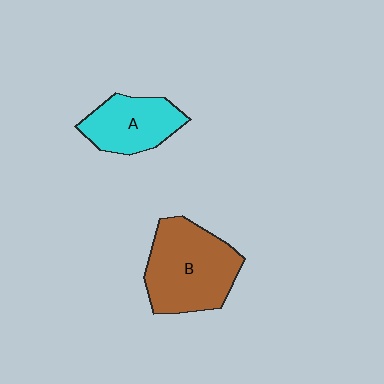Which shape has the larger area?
Shape B (brown).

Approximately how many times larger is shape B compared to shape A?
Approximately 1.5 times.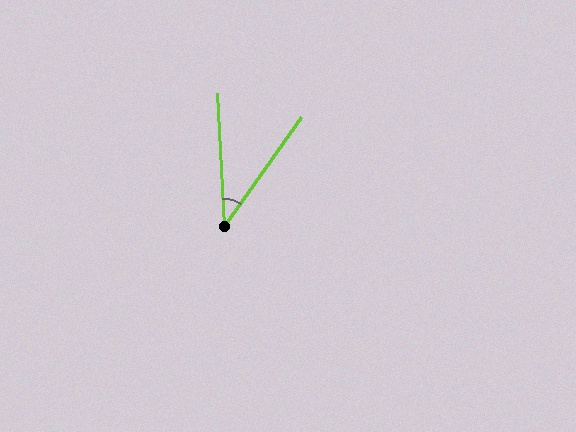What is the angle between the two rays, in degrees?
Approximately 38 degrees.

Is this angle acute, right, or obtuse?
It is acute.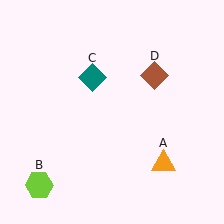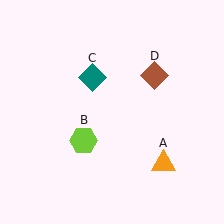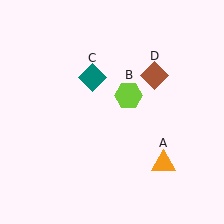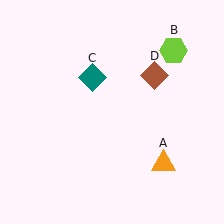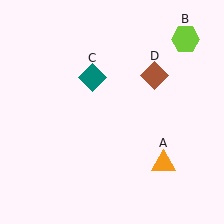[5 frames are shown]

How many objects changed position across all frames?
1 object changed position: lime hexagon (object B).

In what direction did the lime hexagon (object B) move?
The lime hexagon (object B) moved up and to the right.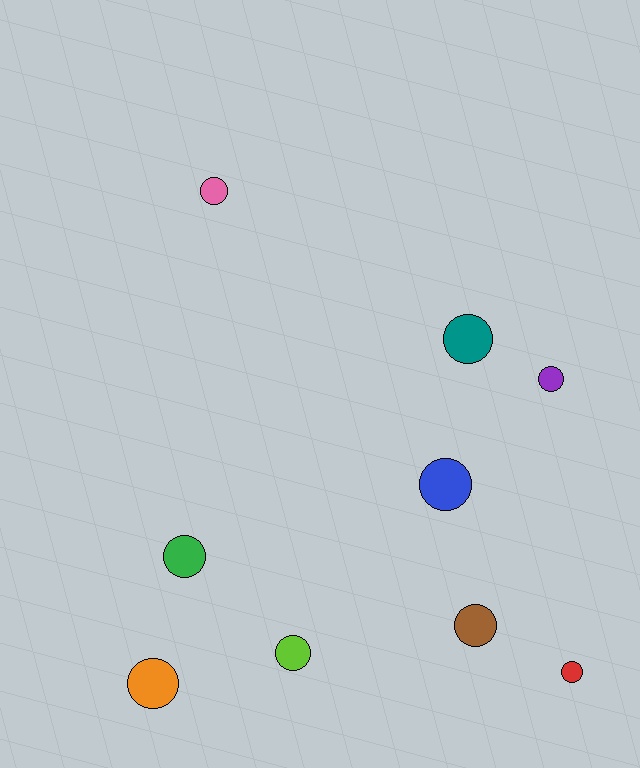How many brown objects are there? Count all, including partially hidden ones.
There is 1 brown object.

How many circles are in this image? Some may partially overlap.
There are 9 circles.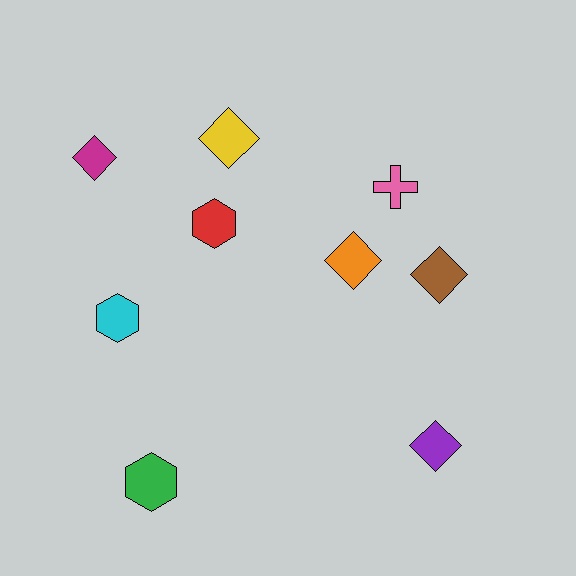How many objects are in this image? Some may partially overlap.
There are 9 objects.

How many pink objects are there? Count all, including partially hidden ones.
There is 1 pink object.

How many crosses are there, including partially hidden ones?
There is 1 cross.